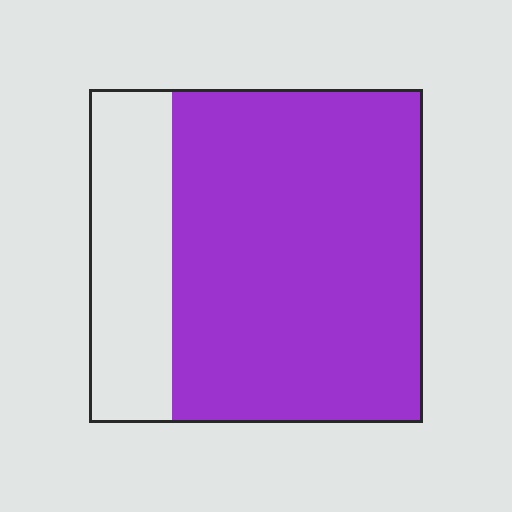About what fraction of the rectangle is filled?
About three quarters (3/4).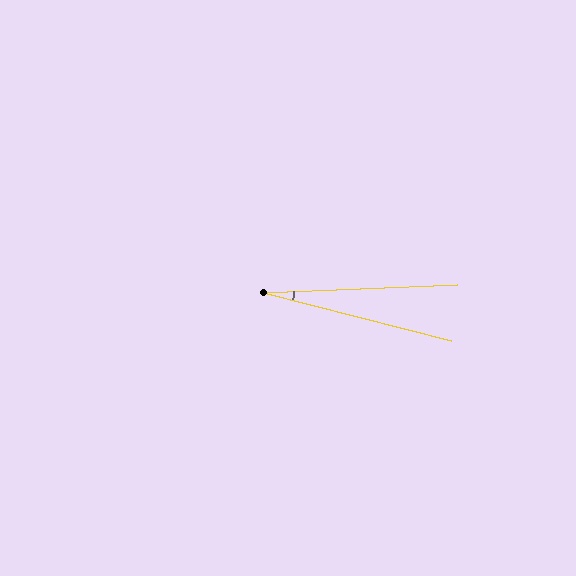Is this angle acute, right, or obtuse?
It is acute.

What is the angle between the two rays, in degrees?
Approximately 17 degrees.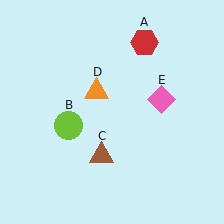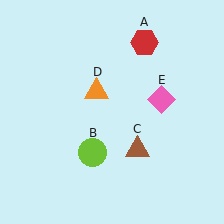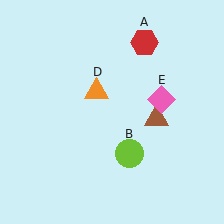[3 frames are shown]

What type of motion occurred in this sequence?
The lime circle (object B), brown triangle (object C) rotated counterclockwise around the center of the scene.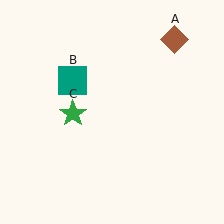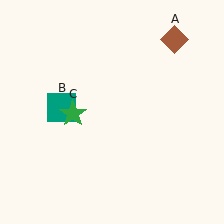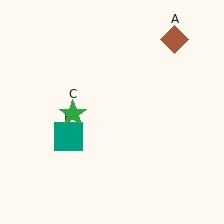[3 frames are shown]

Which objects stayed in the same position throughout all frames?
Brown diamond (object A) and green star (object C) remained stationary.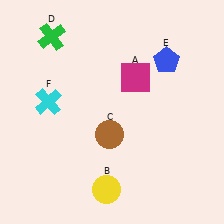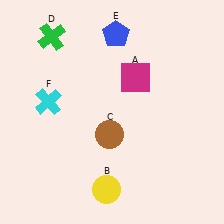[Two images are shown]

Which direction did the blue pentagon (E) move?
The blue pentagon (E) moved left.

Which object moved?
The blue pentagon (E) moved left.